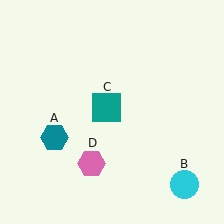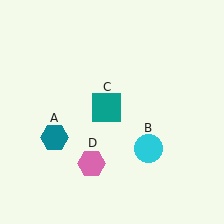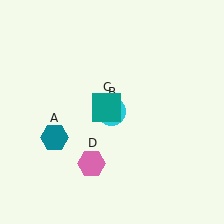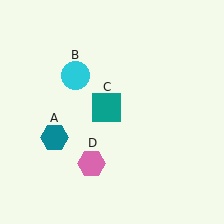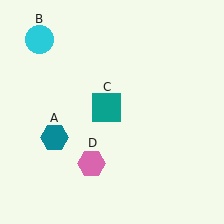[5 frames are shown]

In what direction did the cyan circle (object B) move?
The cyan circle (object B) moved up and to the left.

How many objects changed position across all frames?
1 object changed position: cyan circle (object B).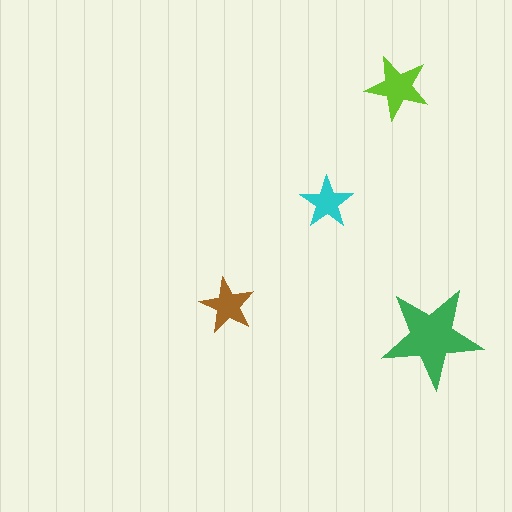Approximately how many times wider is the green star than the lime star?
About 1.5 times wider.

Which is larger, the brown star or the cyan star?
The brown one.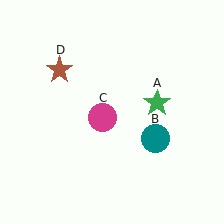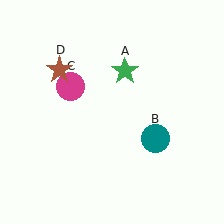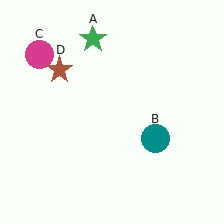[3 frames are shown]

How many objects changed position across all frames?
2 objects changed position: green star (object A), magenta circle (object C).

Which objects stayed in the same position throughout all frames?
Teal circle (object B) and brown star (object D) remained stationary.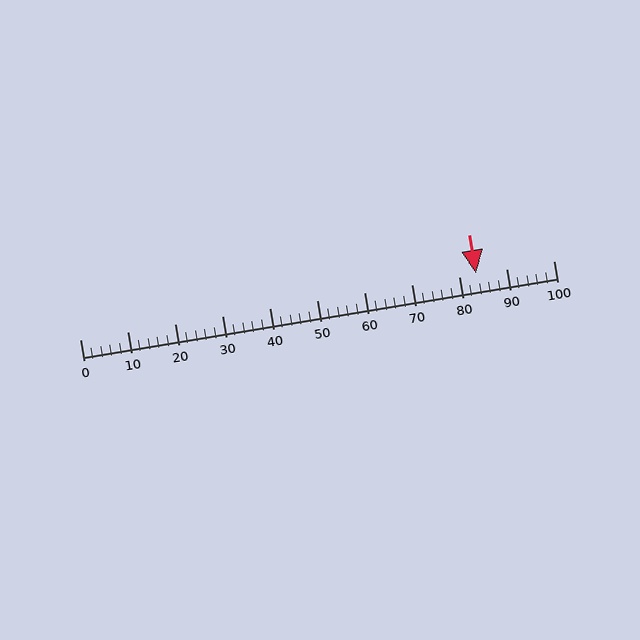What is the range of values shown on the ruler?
The ruler shows values from 0 to 100.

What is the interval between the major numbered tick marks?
The major tick marks are spaced 10 units apart.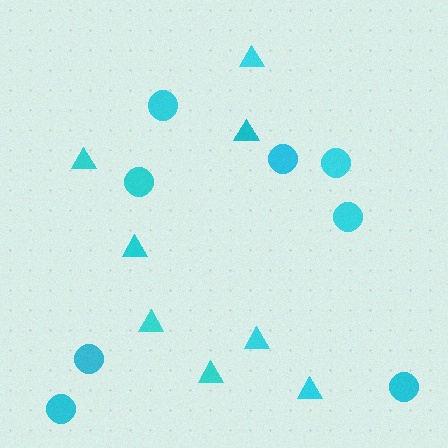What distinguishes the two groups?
There are 2 groups: one group of triangles (8) and one group of circles (8).